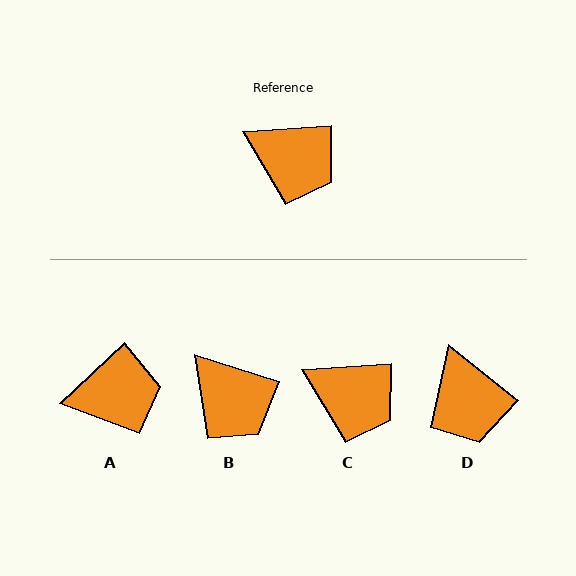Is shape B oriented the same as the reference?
No, it is off by about 22 degrees.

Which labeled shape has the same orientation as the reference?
C.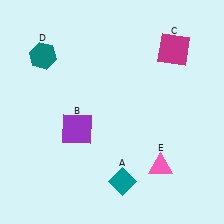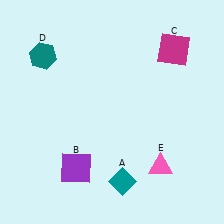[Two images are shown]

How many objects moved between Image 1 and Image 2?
1 object moved between the two images.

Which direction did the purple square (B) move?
The purple square (B) moved down.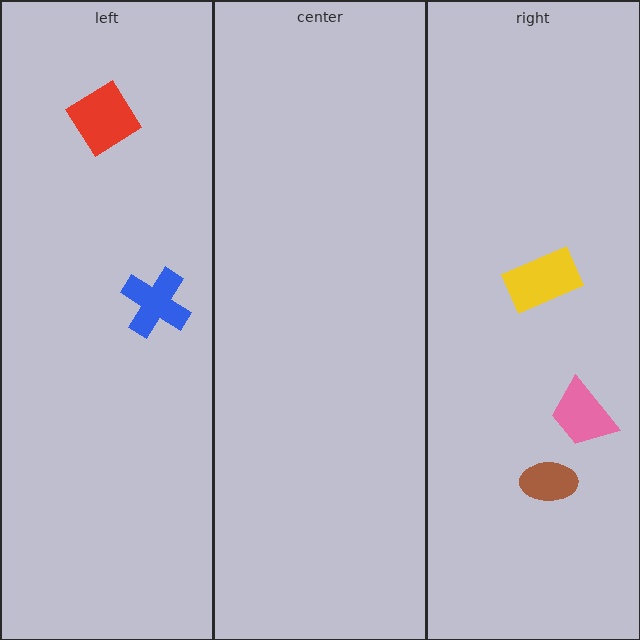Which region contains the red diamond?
The left region.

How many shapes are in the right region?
3.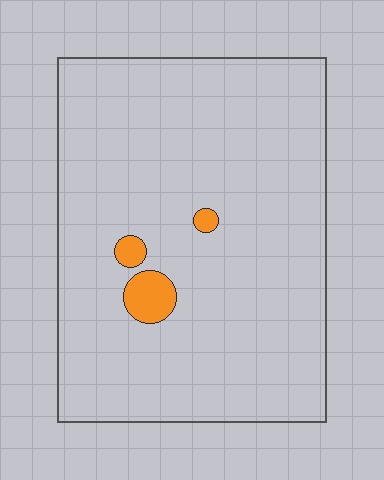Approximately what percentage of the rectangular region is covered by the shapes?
Approximately 5%.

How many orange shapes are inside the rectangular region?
3.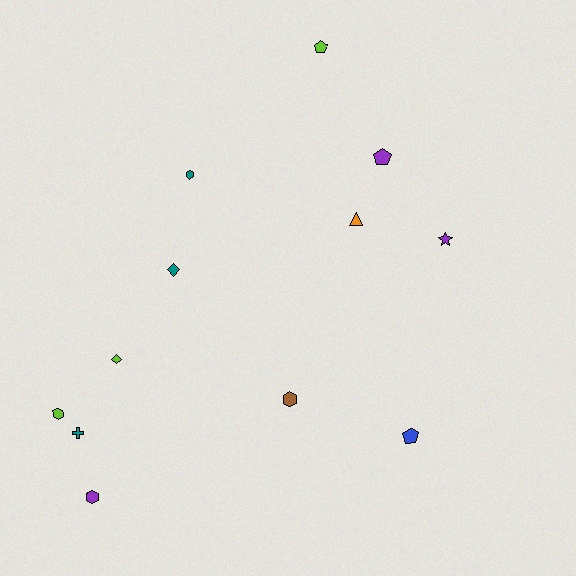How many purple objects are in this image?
There are 3 purple objects.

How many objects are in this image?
There are 12 objects.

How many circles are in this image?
There are no circles.